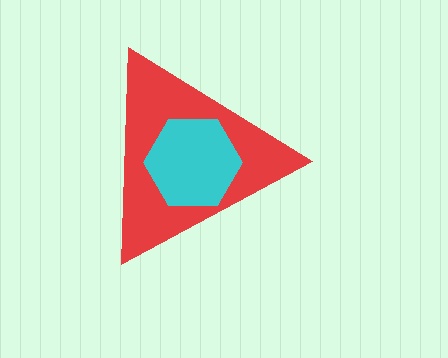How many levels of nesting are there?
2.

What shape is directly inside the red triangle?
The cyan hexagon.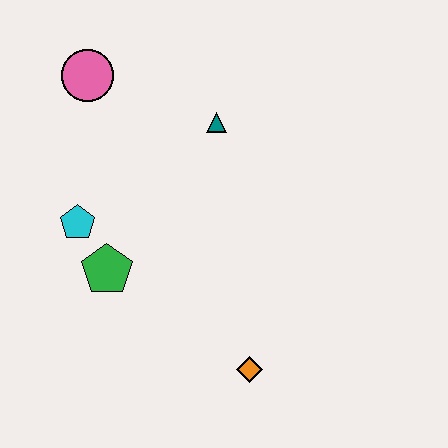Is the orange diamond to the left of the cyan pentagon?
No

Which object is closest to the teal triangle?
The pink circle is closest to the teal triangle.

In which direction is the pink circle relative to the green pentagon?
The pink circle is above the green pentagon.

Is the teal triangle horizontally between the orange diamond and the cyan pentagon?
Yes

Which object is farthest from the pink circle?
The orange diamond is farthest from the pink circle.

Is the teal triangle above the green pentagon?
Yes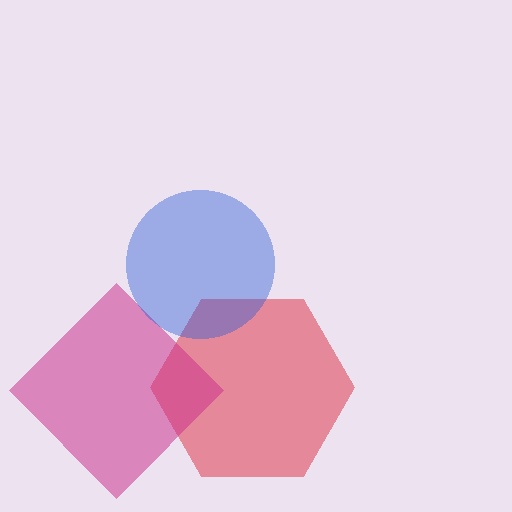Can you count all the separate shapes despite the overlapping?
Yes, there are 3 separate shapes.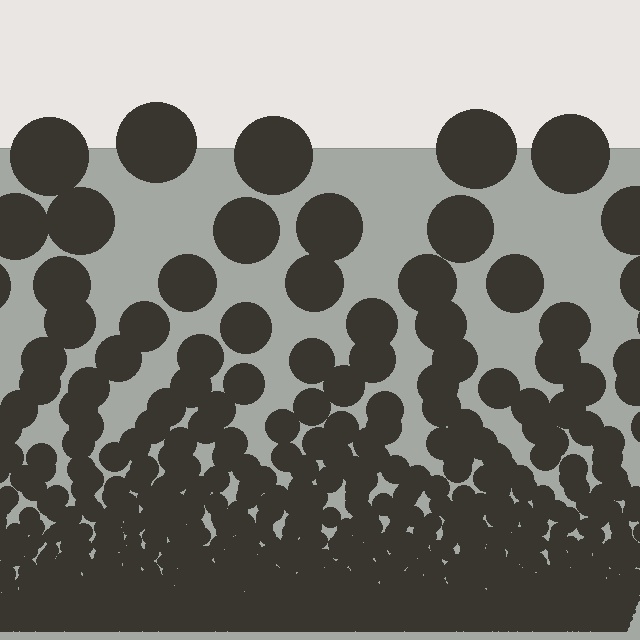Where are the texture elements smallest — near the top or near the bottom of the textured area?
Near the bottom.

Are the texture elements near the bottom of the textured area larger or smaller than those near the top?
Smaller. The gradient is inverted — elements near the bottom are smaller and denser.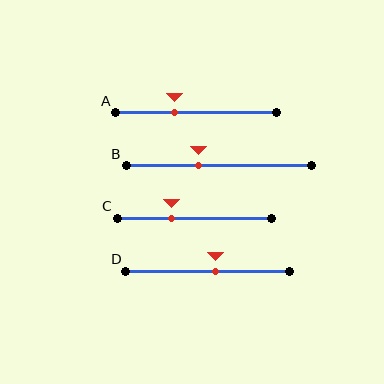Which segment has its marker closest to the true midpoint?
Segment D has its marker closest to the true midpoint.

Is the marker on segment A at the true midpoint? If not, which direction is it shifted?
No, the marker on segment A is shifted to the left by about 14% of the segment length.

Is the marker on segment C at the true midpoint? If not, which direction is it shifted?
No, the marker on segment C is shifted to the left by about 15% of the segment length.